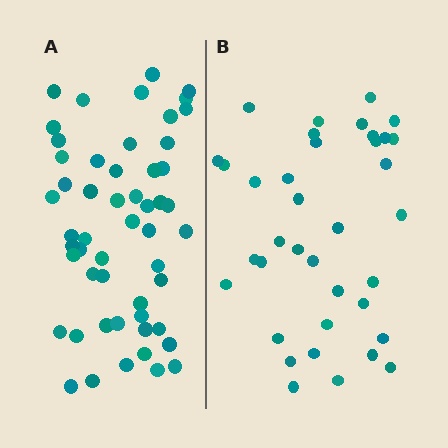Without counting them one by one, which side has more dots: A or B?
Region A (the left region) has more dots.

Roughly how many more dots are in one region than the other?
Region A has approximately 15 more dots than region B.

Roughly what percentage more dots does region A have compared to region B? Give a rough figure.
About 45% more.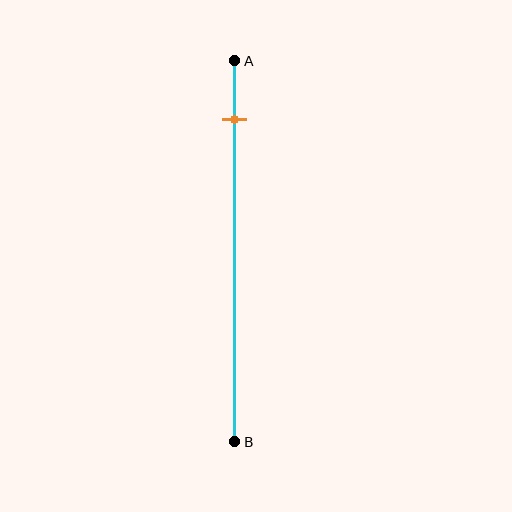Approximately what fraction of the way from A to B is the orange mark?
The orange mark is approximately 15% of the way from A to B.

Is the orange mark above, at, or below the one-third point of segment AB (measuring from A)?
The orange mark is above the one-third point of segment AB.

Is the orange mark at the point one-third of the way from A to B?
No, the mark is at about 15% from A, not at the 33% one-third point.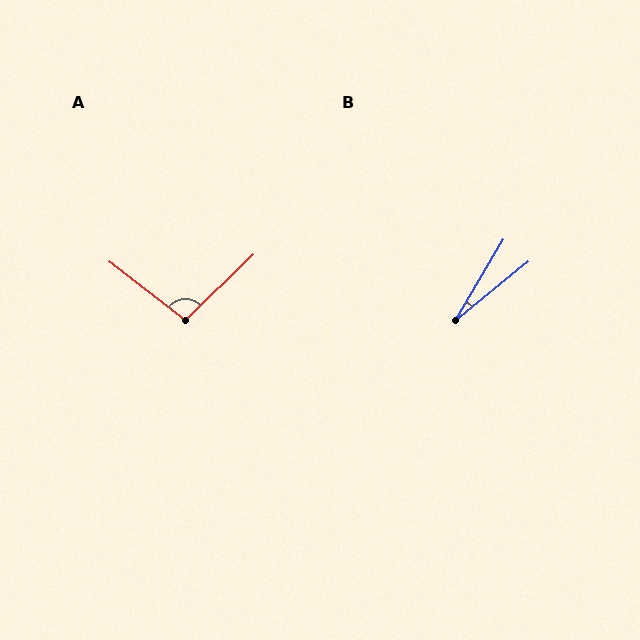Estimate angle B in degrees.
Approximately 21 degrees.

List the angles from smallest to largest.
B (21°), A (98°).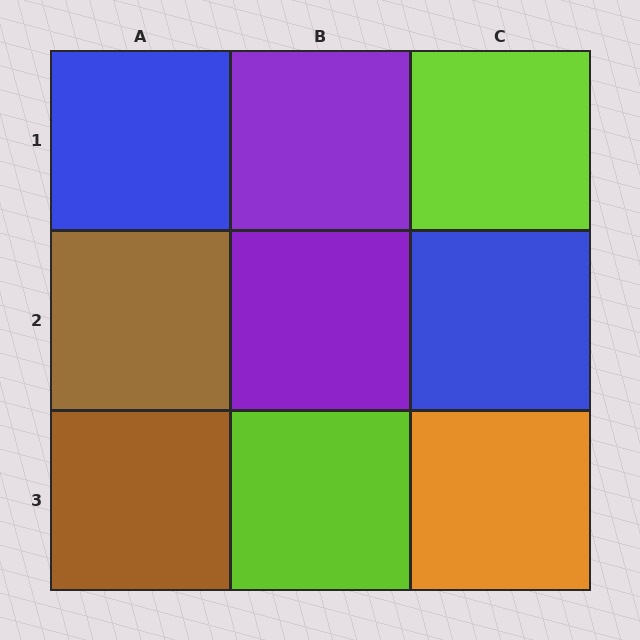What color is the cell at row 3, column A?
Brown.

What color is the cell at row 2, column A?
Brown.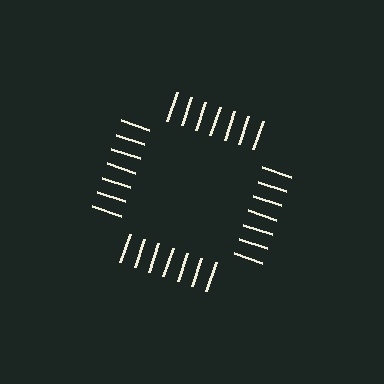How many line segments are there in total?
28 — 7 along each of the 4 edges.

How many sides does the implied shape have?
4 sides — the line-ends trace a square.